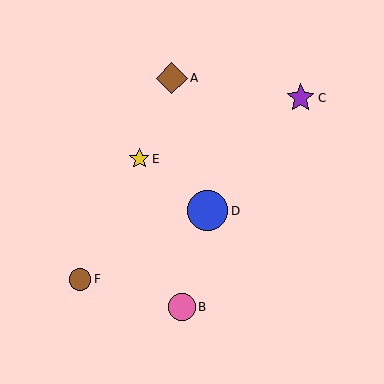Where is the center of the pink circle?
The center of the pink circle is at (182, 307).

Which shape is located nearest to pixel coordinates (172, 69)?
The brown diamond (labeled A) at (172, 78) is nearest to that location.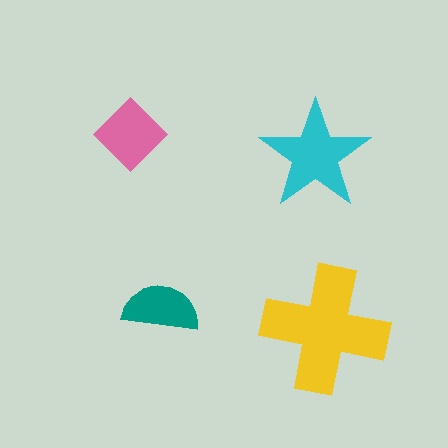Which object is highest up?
The pink diamond is topmost.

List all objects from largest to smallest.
The yellow cross, the cyan star, the pink diamond, the teal semicircle.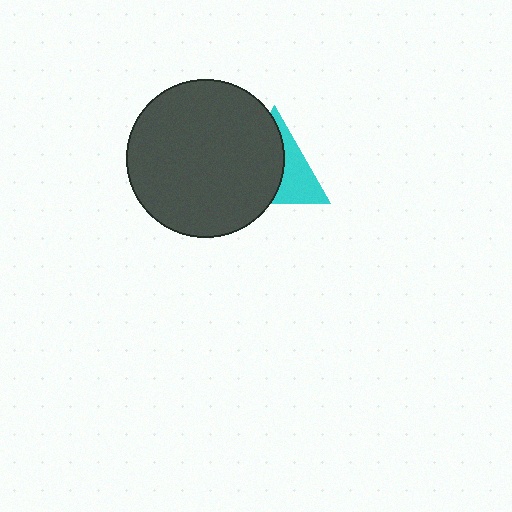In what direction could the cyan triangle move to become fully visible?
The cyan triangle could move right. That would shift it out from behind the dark gray circle entirely.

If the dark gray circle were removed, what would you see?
You would see the complete cyan triangle.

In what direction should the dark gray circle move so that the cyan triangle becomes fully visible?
The dark gray circle should move left. That is the shortest direction to clear the overlap and leave the cyan triangle fully visible.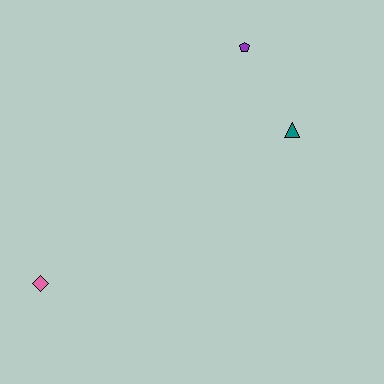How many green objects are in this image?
There are no green objects.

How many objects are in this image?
There are 3 objects.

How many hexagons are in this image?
There are no hexagons.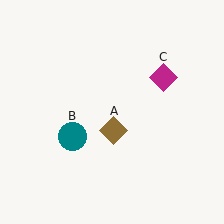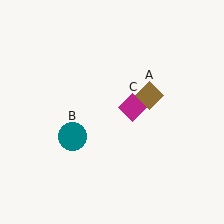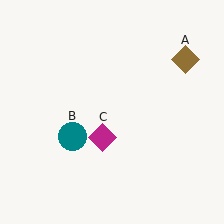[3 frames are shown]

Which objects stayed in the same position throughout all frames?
Teal circle (object B) remained stationary.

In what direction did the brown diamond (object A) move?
The brown diamond (object A) moved up and to the right.